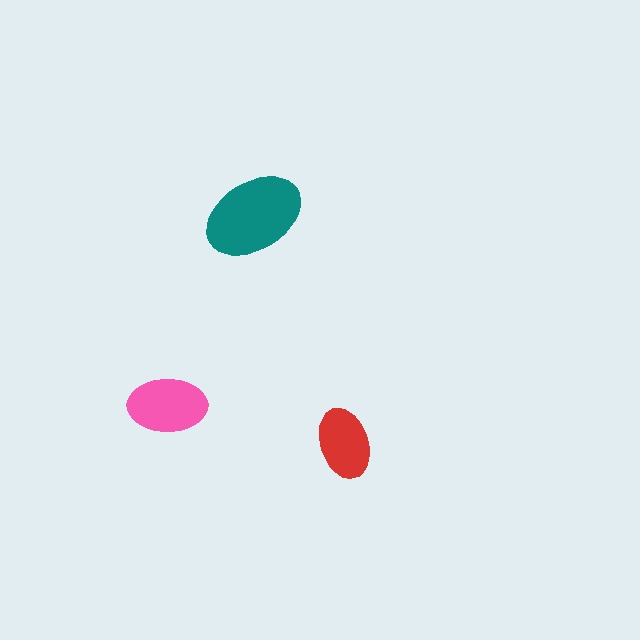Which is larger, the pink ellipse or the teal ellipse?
The teal one.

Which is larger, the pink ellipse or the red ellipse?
The pink one.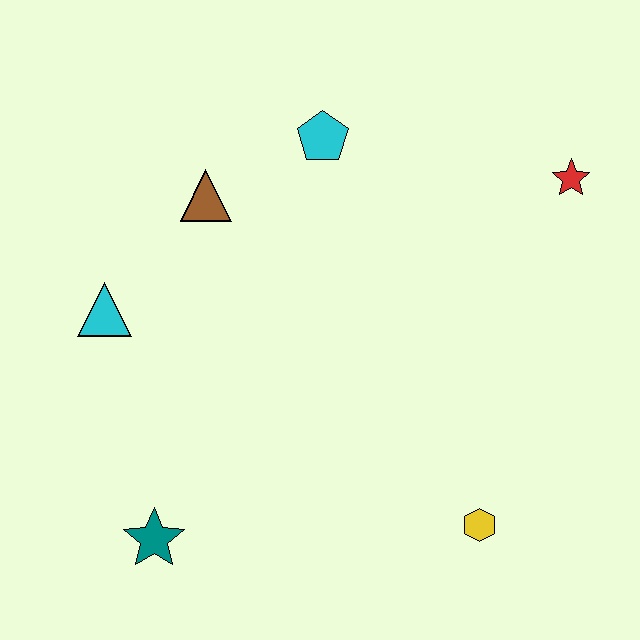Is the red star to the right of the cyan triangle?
Yes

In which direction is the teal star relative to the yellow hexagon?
The teal star is to the left of the yellow hexagon.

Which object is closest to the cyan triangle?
The brown triangle is closest to the cyan triangle.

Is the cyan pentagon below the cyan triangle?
No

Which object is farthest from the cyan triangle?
The red star is farthest from the cyan triangle.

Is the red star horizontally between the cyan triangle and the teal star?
No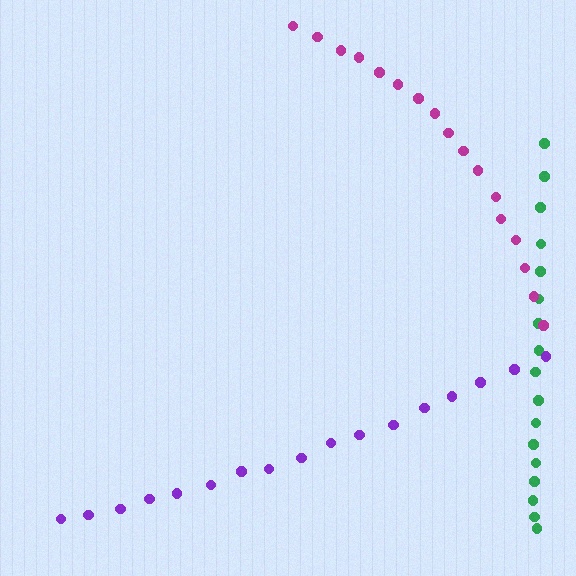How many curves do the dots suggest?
There are 3 distinct paths.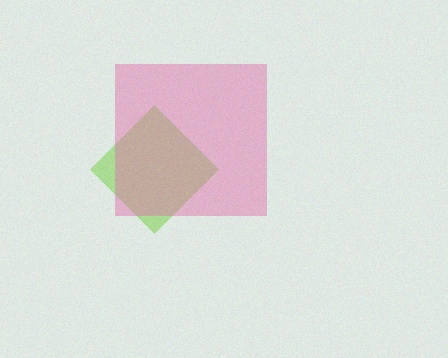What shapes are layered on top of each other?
The layered shapes are: a lime diamond, a pink square.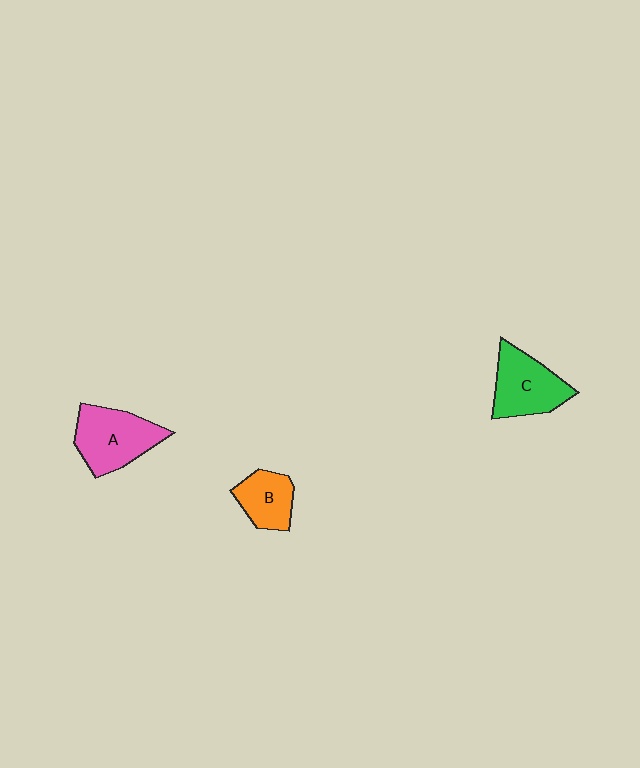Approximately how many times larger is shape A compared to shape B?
Approximately 1.6 times.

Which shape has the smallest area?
Shape B (orange).